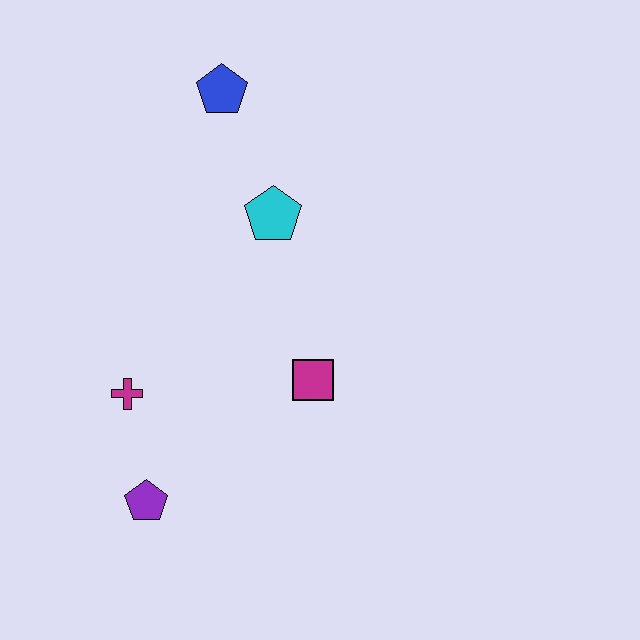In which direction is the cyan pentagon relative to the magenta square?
The cyan pentagon is above the magenta square.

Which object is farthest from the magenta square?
The blue pentagon is farthest from the magenta square.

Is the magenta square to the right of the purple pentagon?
Yes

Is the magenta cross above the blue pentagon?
No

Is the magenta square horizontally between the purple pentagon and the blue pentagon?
No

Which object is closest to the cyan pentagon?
The blue pentagon is closest to the cyan pentagon.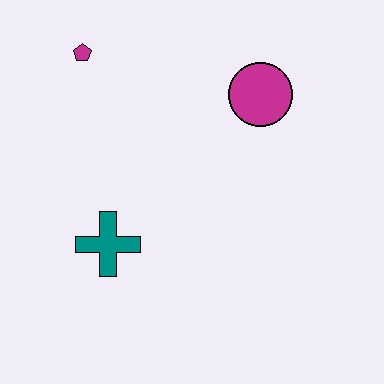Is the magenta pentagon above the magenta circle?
Yes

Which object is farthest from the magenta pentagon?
The teal cross is farthest from the magenta pentagon.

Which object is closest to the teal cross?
The magenta pentagon is closest to the teal cross.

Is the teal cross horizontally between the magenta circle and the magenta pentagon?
Yes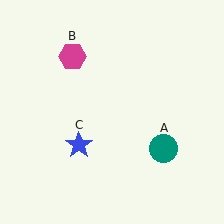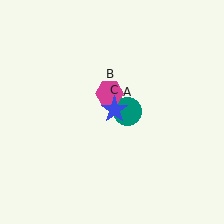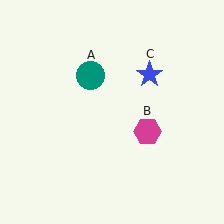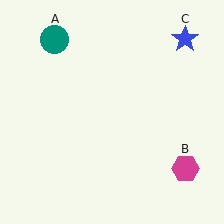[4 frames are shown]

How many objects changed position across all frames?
3 objects changed position: teal circle (object A), magenta hexagon (object B), blue star (object C).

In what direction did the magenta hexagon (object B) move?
The magenta hexagon (object B) moved down and to the right.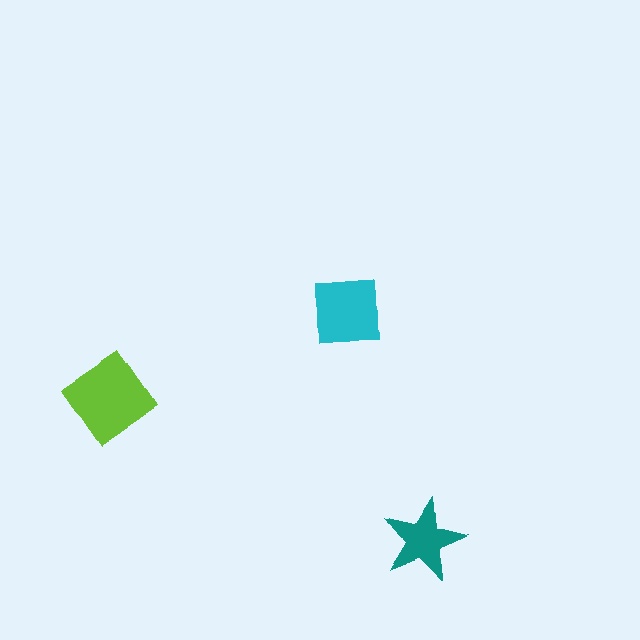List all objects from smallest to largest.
The teal star, the cyan square, the lime diamond.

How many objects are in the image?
There are 3 objects in the image.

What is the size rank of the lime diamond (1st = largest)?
1st.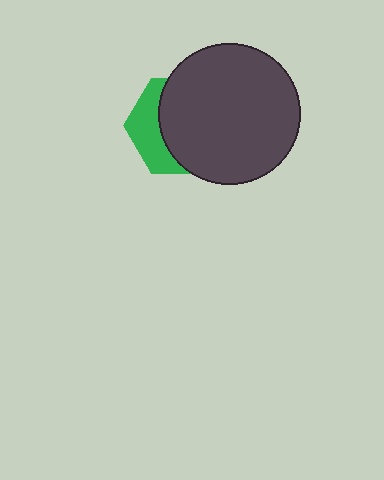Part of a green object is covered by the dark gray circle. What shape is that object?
It is a hexagon.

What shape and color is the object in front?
The object in front is a dark gray circle.